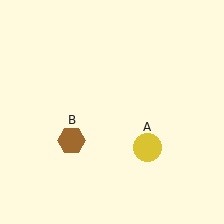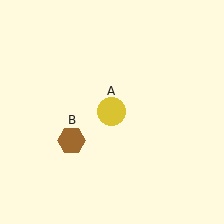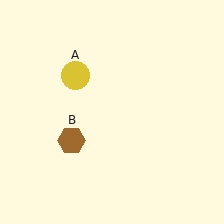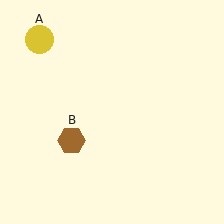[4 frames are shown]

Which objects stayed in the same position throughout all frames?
Brown hexagon (object B) remained stationary.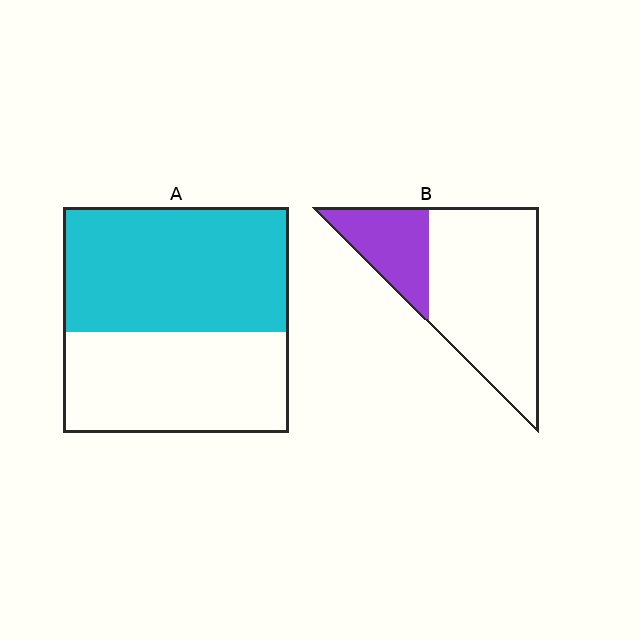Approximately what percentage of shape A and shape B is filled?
A is approximately 55% and B is approximately 25%.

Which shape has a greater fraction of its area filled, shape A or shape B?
Shape A.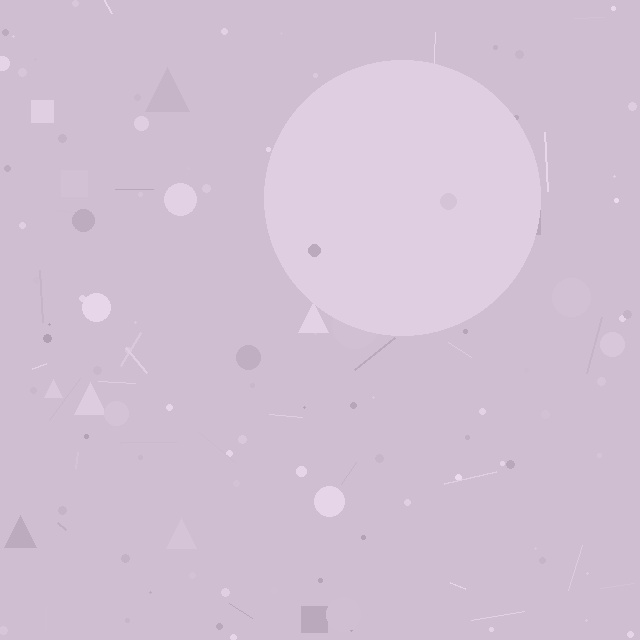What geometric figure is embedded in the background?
A circle is embedded in the background.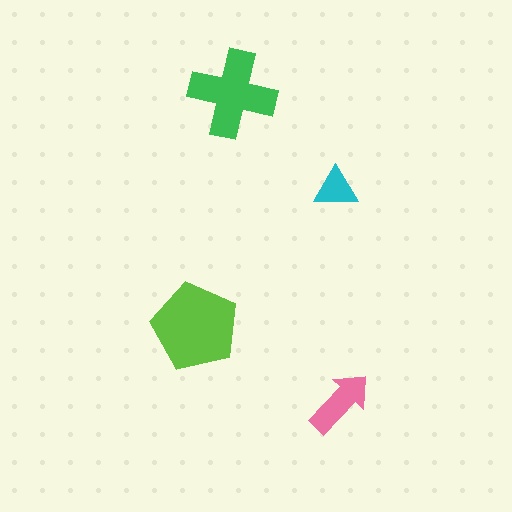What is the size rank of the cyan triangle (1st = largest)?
4th.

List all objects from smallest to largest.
The cyan triangle, the pink arrow, the green cross, the lime pentagon.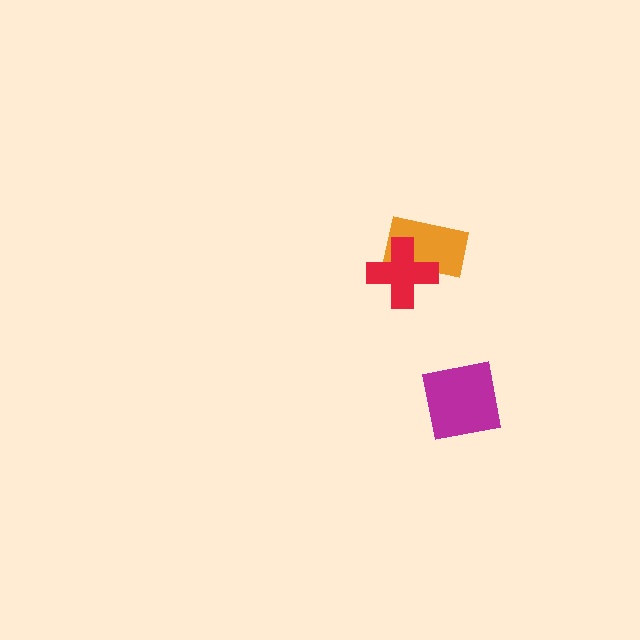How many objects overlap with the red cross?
1 object overlaps with the red cross.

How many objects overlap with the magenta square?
0 objects overlap with the magenta square.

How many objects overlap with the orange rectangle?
1 object overlaps with the orange rectangle.